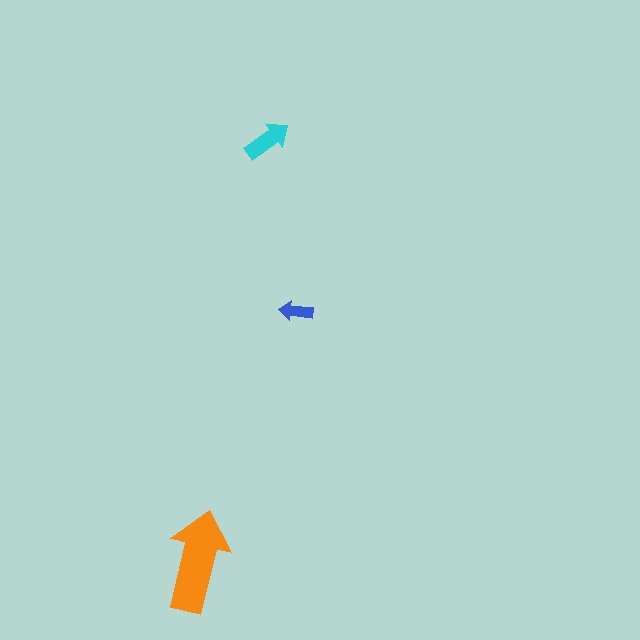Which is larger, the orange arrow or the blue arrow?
The orange one.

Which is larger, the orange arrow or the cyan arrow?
The orange one.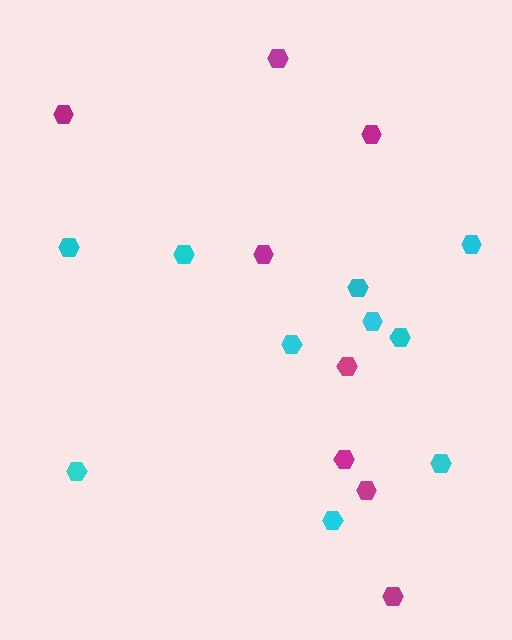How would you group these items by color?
There are 2 groups: one group of magenta hexagons (8) and one group of cyan hexagons (10).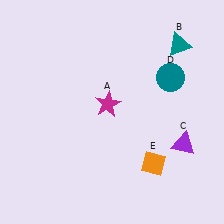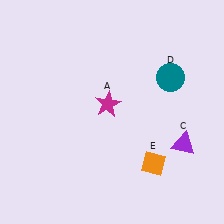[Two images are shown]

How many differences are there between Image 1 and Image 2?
There is 1 difference between the two images.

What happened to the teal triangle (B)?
The teal triangle (B) was removed in Image 2. It was in the top-right area of Image 1.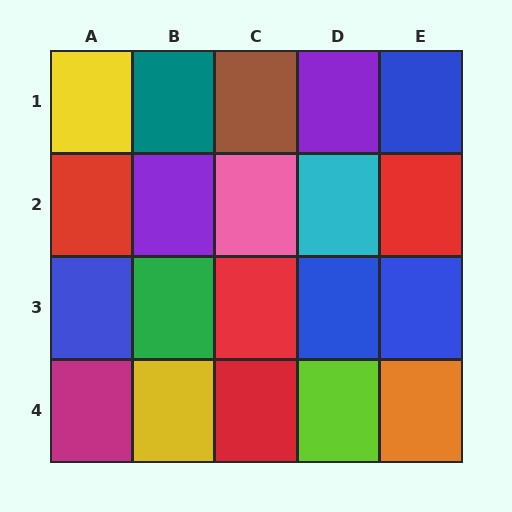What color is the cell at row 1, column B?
Teal.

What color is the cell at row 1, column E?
Blue.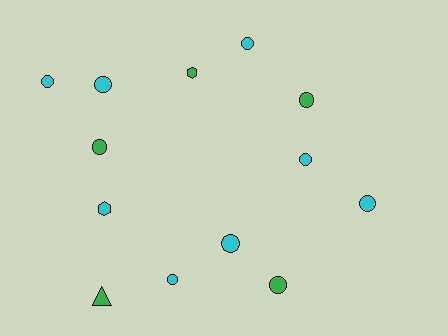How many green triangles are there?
There is 1 green triangle.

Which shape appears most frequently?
Circle, with 10 objects.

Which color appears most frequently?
Cyan, with 8 objects.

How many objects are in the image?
There are 13 objects.